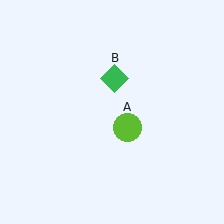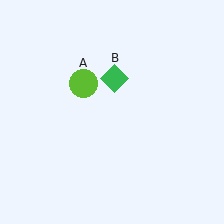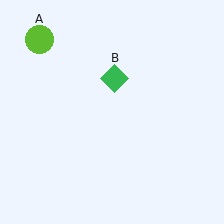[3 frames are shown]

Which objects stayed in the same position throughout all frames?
Green diamond (object B) remained stationary.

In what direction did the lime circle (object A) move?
The lime circle (object A) moved up and to the left.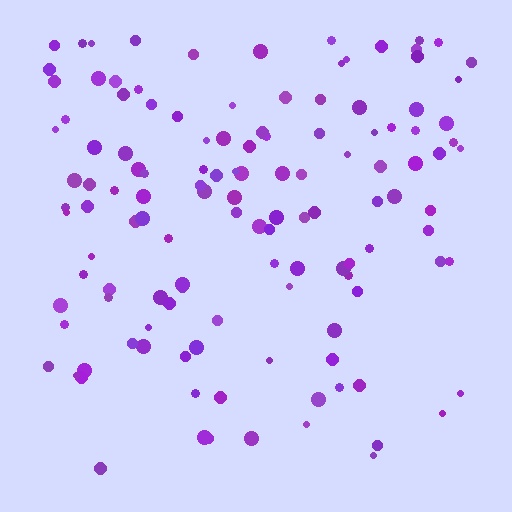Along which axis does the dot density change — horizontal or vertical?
Vertical.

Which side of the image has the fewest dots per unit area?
The bottom.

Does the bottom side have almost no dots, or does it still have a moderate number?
Still a moderate number, just noticeably fewer than the top.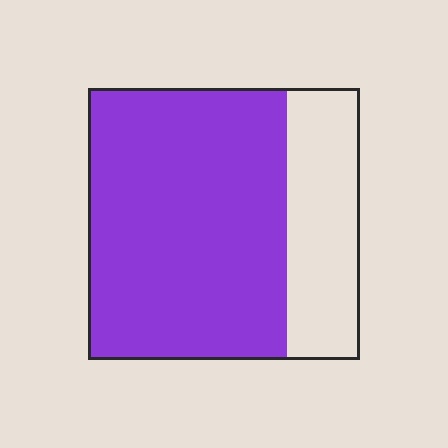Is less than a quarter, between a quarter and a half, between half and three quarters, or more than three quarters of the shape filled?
Between half and three quarters.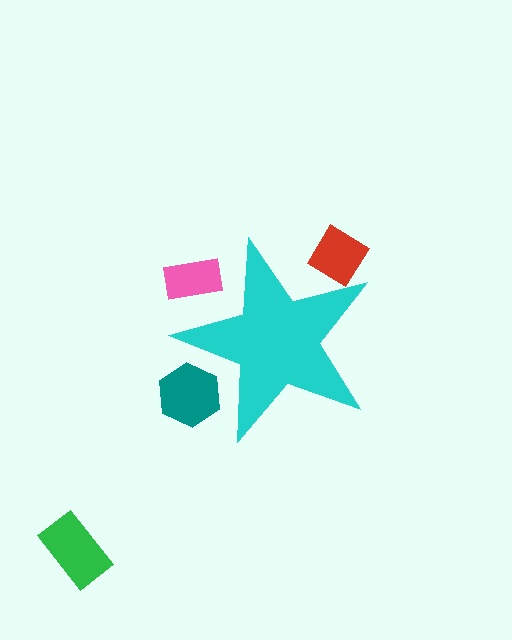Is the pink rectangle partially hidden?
Yes, the pink rectangle is partially hidden behind the cyan star.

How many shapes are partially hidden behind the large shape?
3 shapes are partially hidden.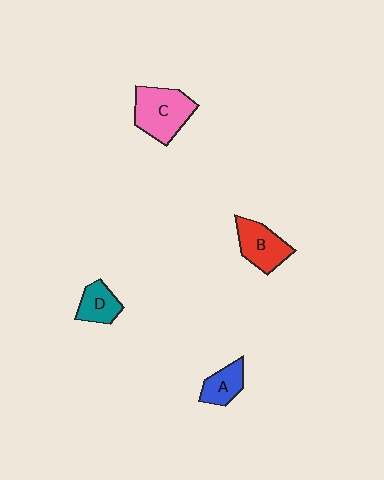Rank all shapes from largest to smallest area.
From largest to smallest: C (pink), B (red), A (blue), D (teal).